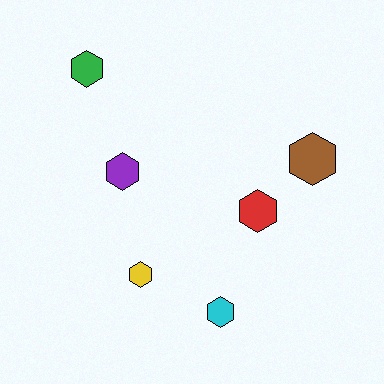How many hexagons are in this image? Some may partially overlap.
There are 6 hexagons.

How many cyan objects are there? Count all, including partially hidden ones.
There is 1 cyan object.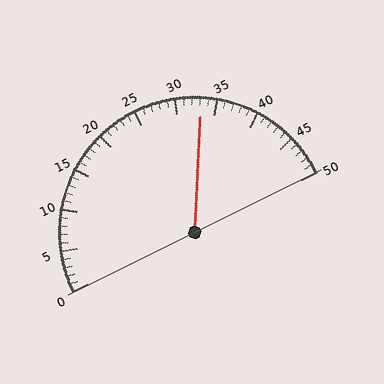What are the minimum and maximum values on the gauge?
The gauge ranges from 0 to 50.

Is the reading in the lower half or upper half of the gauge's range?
The reading is in the upper half of the range (0 to 50).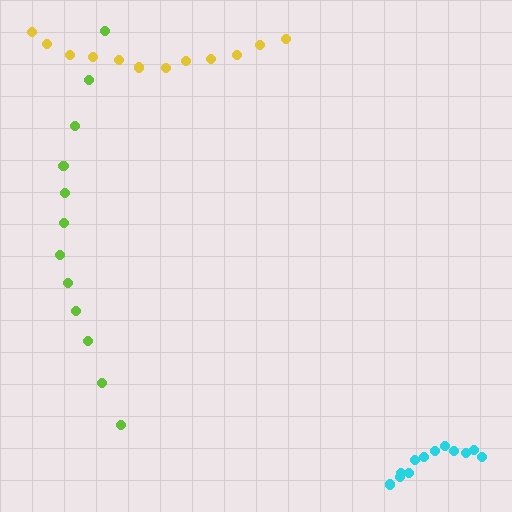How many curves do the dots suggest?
There are 3 distinct paths.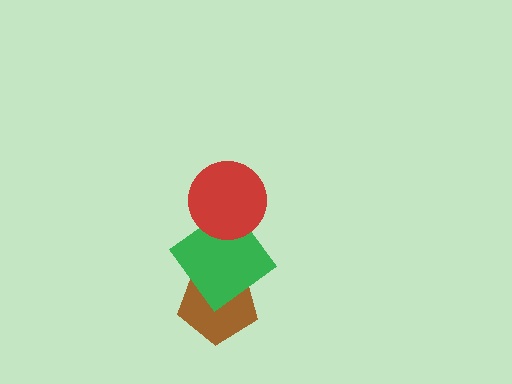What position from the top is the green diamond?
The green diamond is 2nd from the top.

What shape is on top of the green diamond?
The red circle is on top of the green diamond.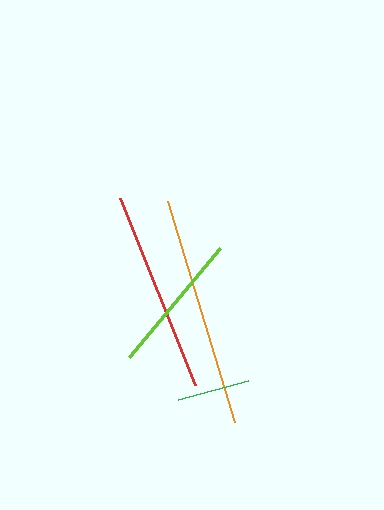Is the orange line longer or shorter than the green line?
The orange line is longer than the green line.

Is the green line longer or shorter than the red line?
The red line is longer than the green line.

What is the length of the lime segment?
The lime segment is approximately 142 pixels long.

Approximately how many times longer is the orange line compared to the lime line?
The orange line is approximately 1.6 times the length of the lime line.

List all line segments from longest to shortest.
From longest to shortest: orange, red, lime, green.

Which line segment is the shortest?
The green line is the shortest at approximately 73 pixels.